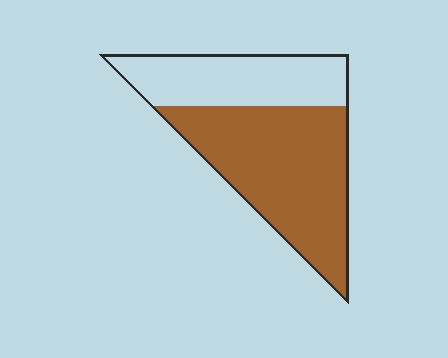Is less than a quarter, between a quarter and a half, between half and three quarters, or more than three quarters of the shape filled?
Between half and three quarters.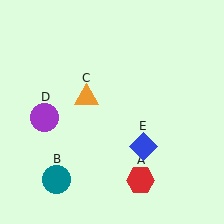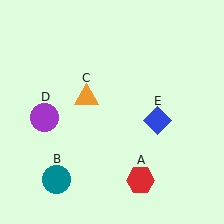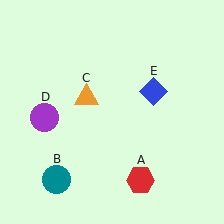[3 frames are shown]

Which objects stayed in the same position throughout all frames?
Red hexagon (object A) and teal circle (object B) and orange triangle (object C) and purple circle (object D) remained stationary.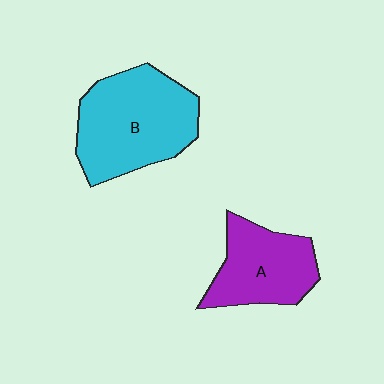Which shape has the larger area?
Shape B (cyan).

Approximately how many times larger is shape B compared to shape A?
Approximately 1.4 times.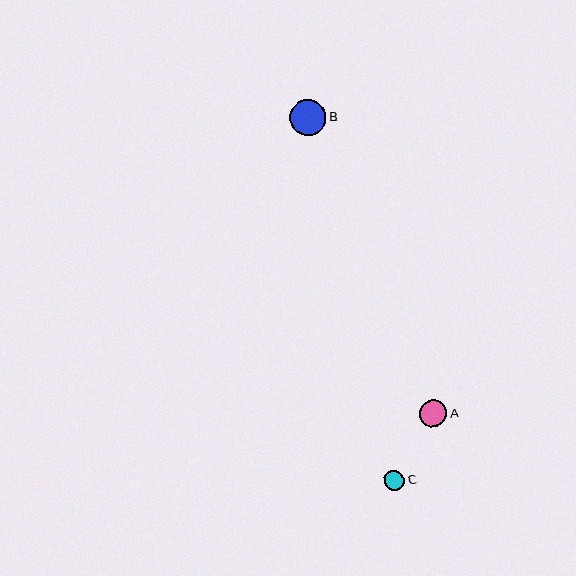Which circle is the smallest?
Circle C is the smallest with a size of approximately 20 pixels.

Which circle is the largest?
Circle B is the largest with a size of approximately 36 pixels.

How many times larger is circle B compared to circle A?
Circle B is approximately 1.4 times the size of circle A.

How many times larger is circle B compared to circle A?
Circle B is approximately 1.4 times the size of circle A.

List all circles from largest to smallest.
From largest to smallest: B, A, C.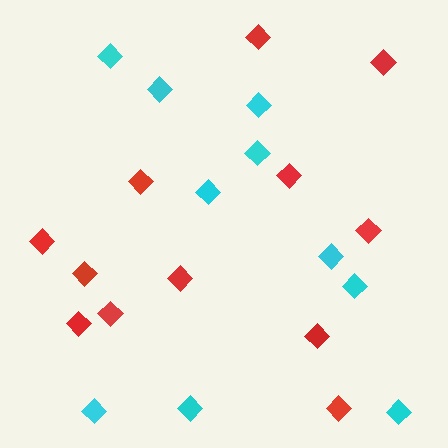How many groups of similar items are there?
There are 2 groups: one group of cyan diamonds (10) and one group of red diamonds (12).